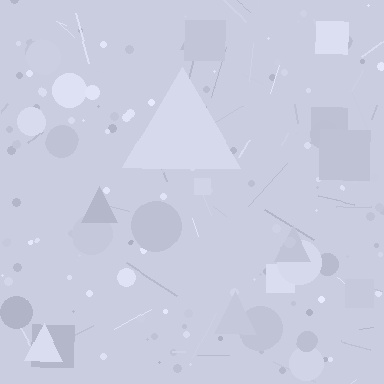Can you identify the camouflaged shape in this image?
The camouflaged shape is a triangle.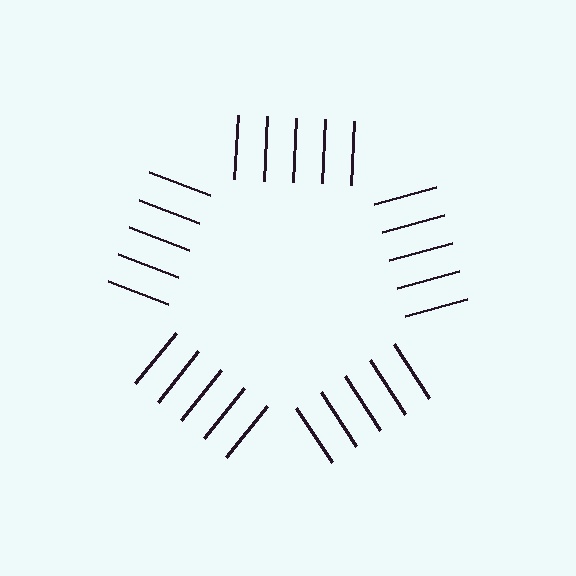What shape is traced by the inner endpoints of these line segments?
An illusory pentagon — the line segments terminate on its edges but no continuous stroke is drawn.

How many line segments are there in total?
25 — 5 along each of the 5 edges.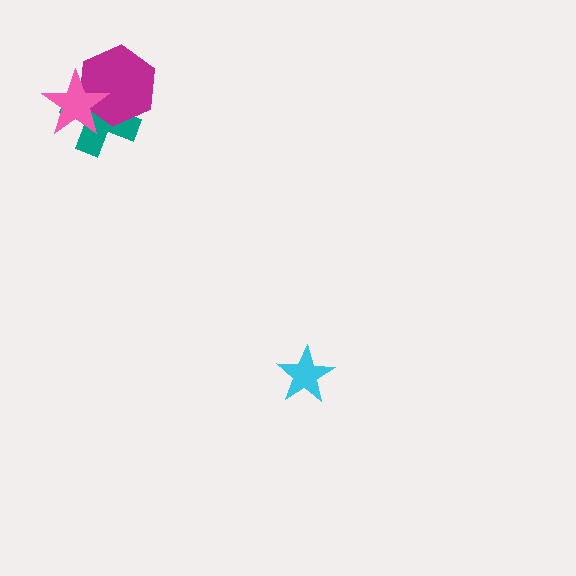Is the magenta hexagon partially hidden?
Yes, it is partially covered by another shape.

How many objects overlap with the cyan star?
0 objects overlap with the cyan star.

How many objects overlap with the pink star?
2 objects overlap with the pink star.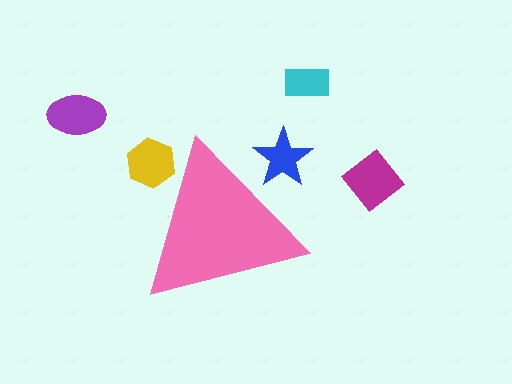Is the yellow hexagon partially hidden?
Yes, the yellow hexagon is partially hidden behind the pink triangle.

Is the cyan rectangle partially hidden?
No, the cyan rectangle is fully visible.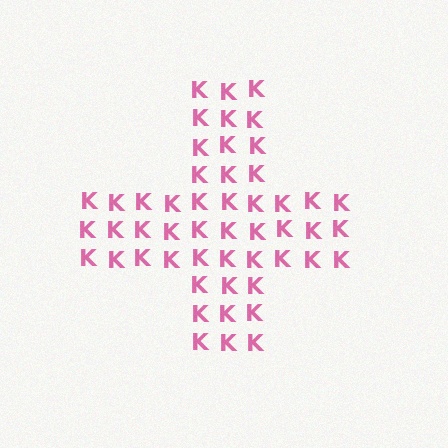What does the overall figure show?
The overall figure shows a cross.